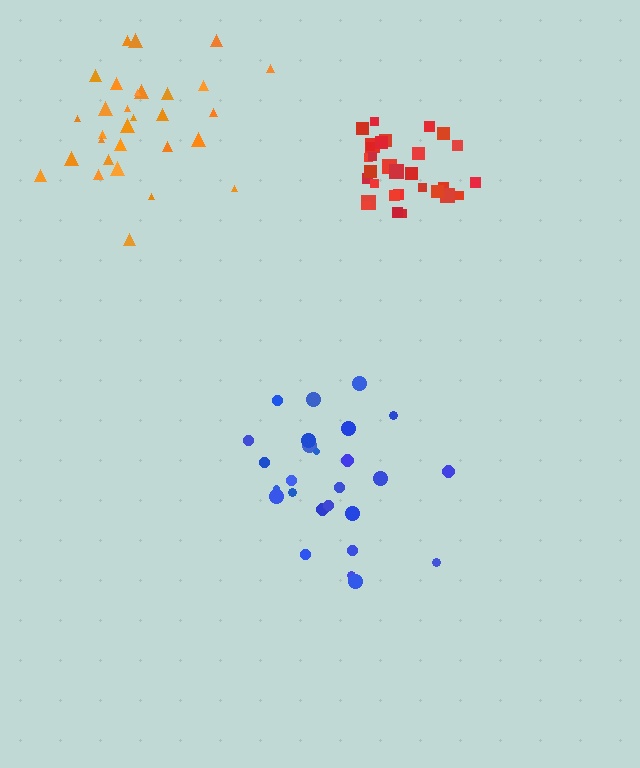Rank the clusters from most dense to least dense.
red, orange, blue.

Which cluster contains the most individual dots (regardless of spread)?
Orange (31).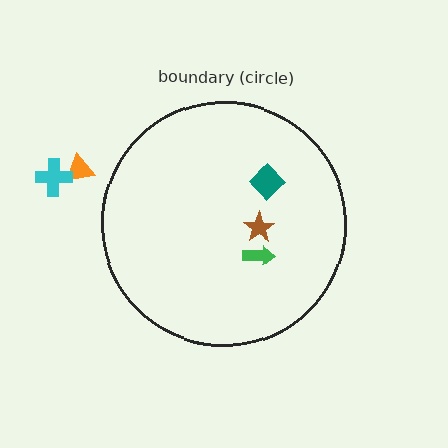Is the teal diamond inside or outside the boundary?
Inside.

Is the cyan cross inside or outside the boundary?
Outside.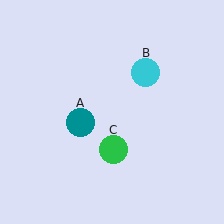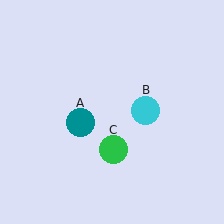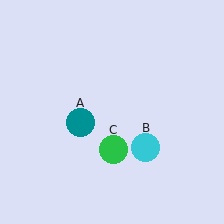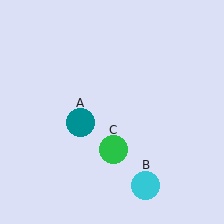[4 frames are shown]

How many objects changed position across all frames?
1 object changed position: cyan circle (object B).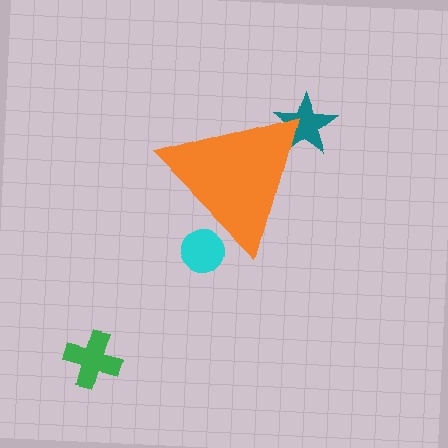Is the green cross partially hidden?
No, the green cross is fully visible.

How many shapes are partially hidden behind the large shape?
2 shapes are partially hidden.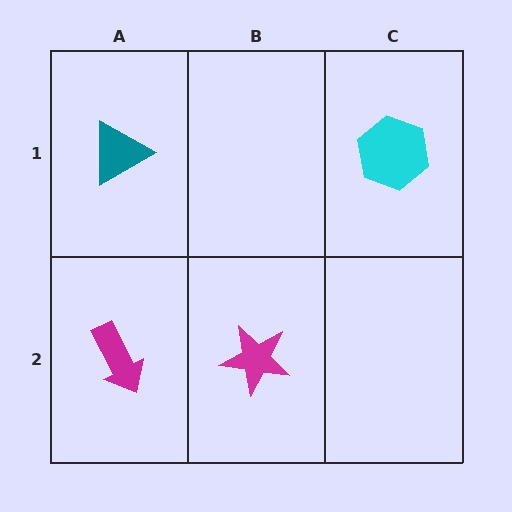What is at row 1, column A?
A teal triangle.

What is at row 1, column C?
A cyan hexagon.